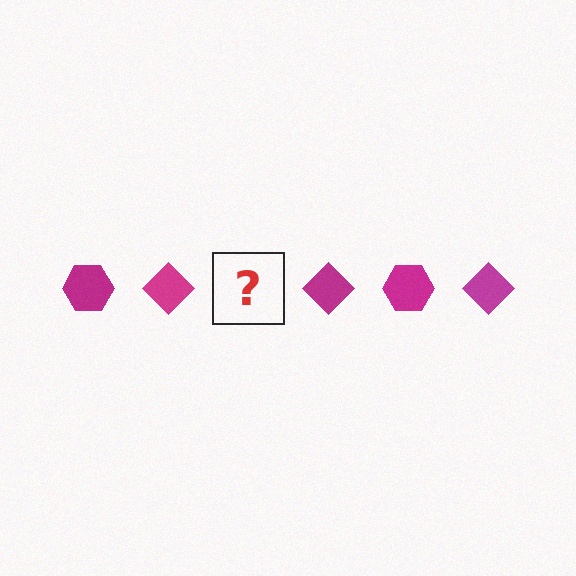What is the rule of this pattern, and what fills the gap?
The rule is that the pattern cycles through hexagon, diamond shapes in magenta. The gap should be filled with a magenta hexagon.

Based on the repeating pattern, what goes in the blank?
The blank should be a magenta hexagon.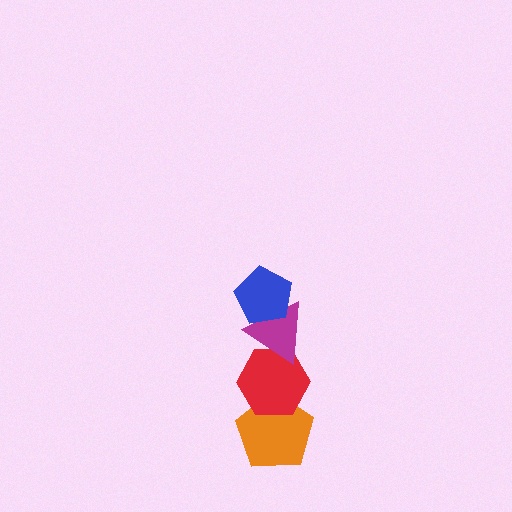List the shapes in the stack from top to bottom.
From top to bottom: the blue pentagon, the magenta triangle, the red hexagon, the orange pentagon.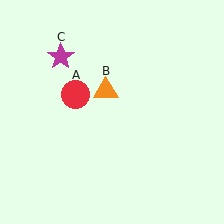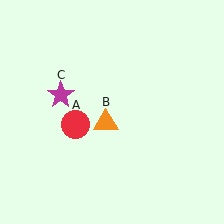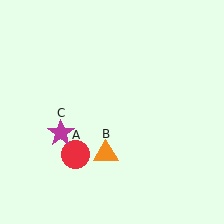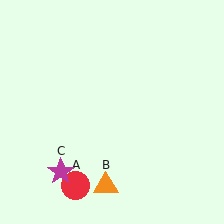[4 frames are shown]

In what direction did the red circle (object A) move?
The red circle (object A) moved down.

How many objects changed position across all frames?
3 objects changed position: red circle (object A), orange triangle (object B), magenta star (object C).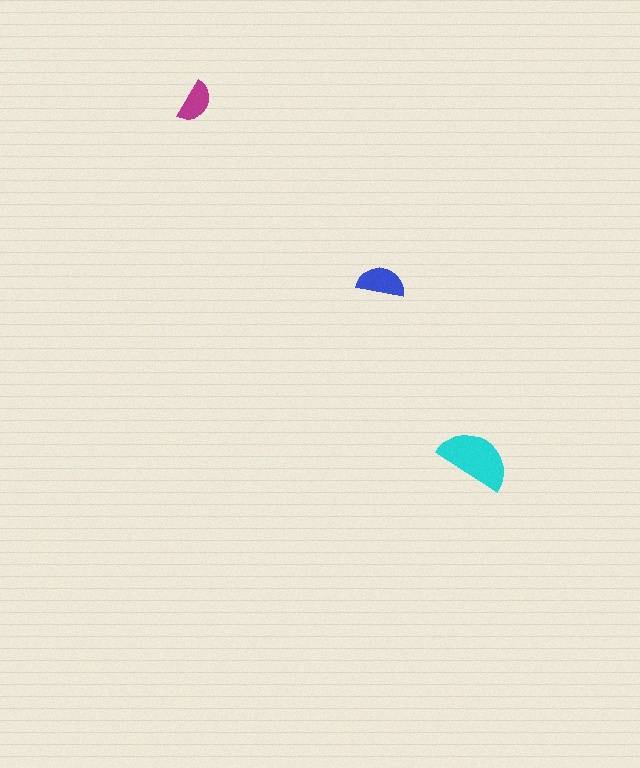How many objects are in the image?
There are 3 objects in the image.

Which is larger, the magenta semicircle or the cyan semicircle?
The cyan one.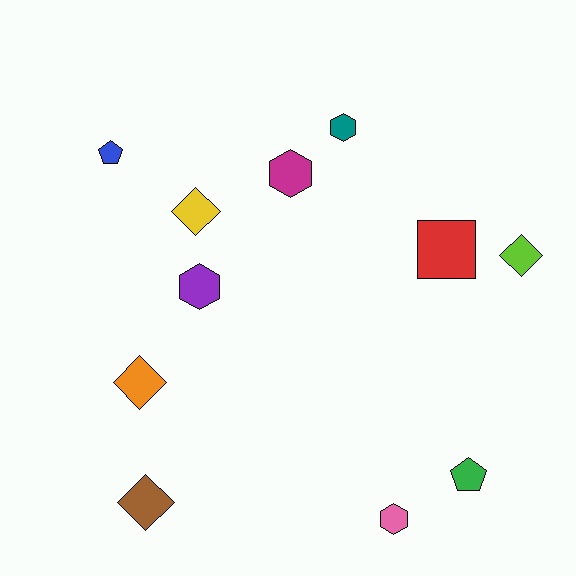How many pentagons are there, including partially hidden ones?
There are 2 pentagons.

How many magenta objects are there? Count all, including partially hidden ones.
There is 1 magenta object.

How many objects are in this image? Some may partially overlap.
There are 11 objects.